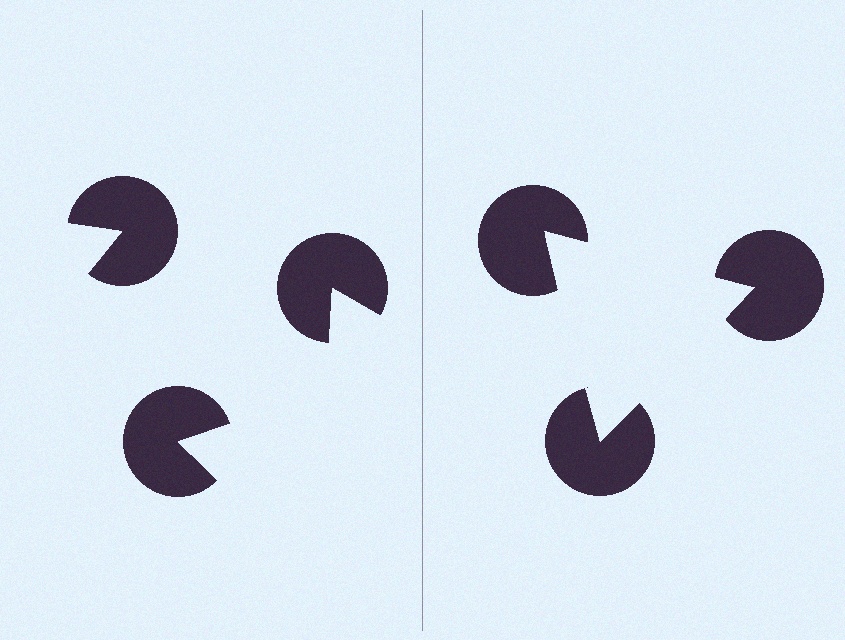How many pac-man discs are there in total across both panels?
6 — 3 on each side.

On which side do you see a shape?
An illusory triangle appears on the right side. On the left side the wedge cuts are rotated, so no coherent shape forms.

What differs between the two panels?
The pac-man discs are positioned identically on both sides; only the wedge orientations differ. On the right they align to a triangle; on the left they are misaligned.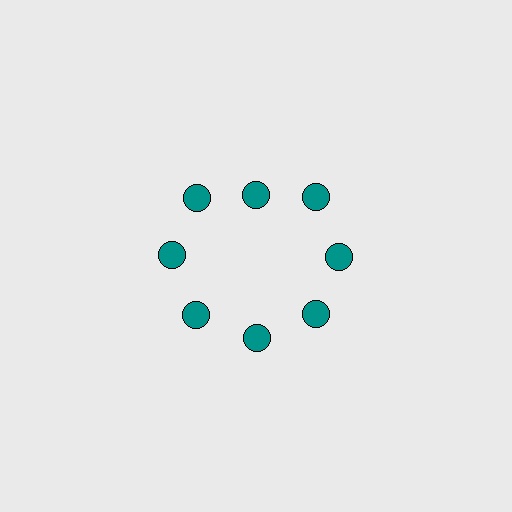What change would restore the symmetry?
The symmetry would be restored by moving it outward, back onto the ring so that all 8 circles sit at equal angles and equal distance from the center.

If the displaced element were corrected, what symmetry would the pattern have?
It would have 8-fold rotational symmetry — the pattern would map onto itself every 45 degrees.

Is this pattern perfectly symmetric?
No. The 8 teal circles are arranged in a ring, but one element near the 12 o'clock position is pulled inward toward the center, breaking the 8-fold rotational symmetry.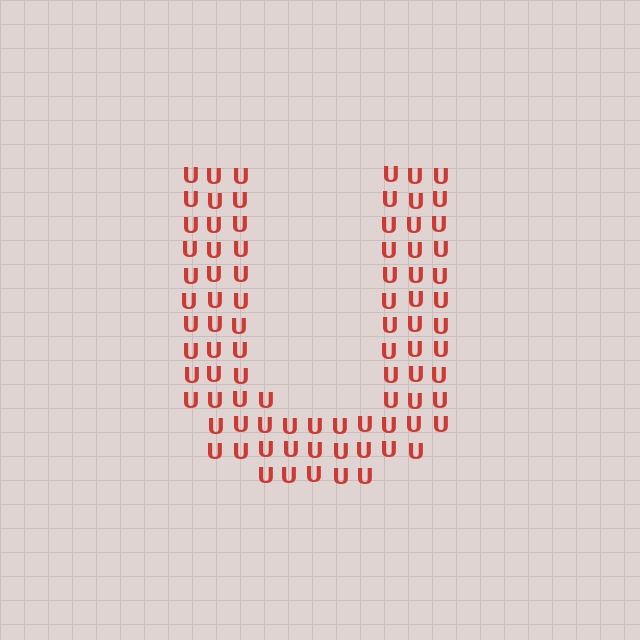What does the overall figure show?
The overall figure shows the letter U.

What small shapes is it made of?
It is made of small letter U's.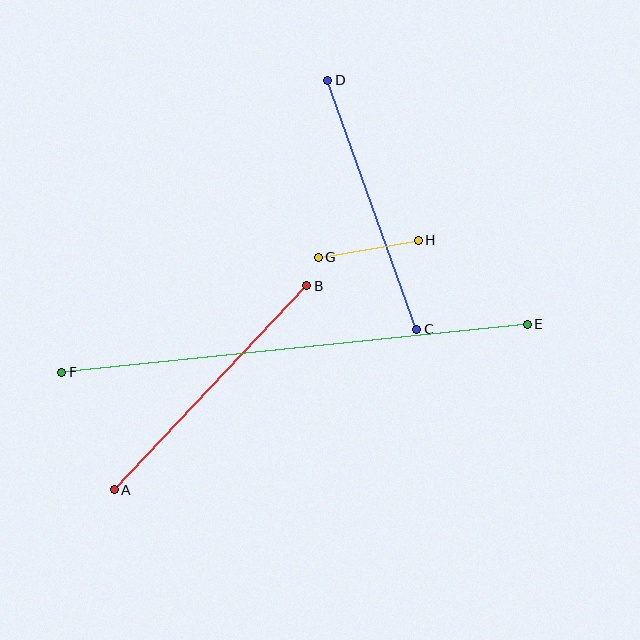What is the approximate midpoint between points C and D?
The midpoint is at approximately (372, 205) pixels.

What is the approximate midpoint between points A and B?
The midpoint is at approximately (210, 388) pixels.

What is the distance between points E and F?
The distance is approximately 468 pixels.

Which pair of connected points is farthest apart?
Points E and F are farthest apart.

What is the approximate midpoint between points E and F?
The midpoint is at approximately (294, 348) pixels.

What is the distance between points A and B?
The distance is approximately 281 pixels.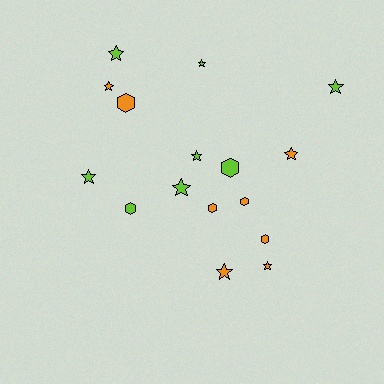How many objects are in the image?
There are 16 objects.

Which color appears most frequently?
Orange, with 8 objects.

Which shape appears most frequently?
Star, with 10 objects.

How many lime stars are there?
There are 6 lime stars.